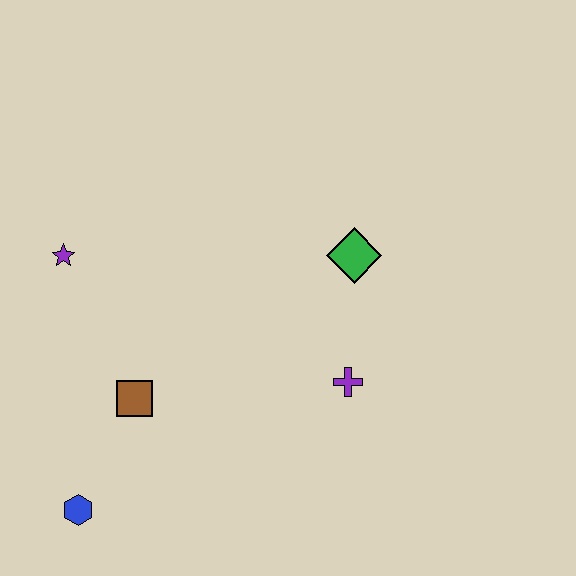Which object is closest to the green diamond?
The purple cross is closest to the green diamond.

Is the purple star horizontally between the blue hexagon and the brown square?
No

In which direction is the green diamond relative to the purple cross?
The green diamond is above the purple cross.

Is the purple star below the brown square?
No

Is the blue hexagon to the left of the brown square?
Yes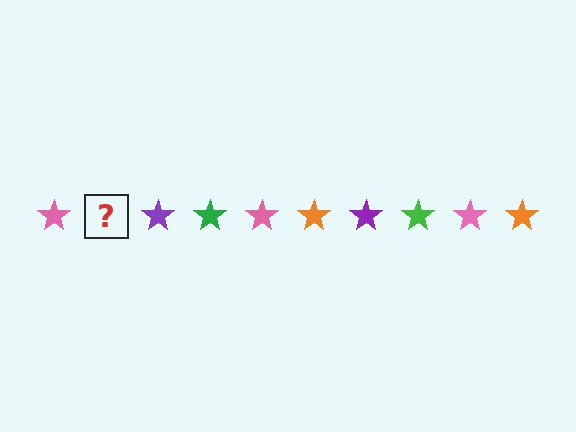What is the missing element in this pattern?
The missing element is an orange star.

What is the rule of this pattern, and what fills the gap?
The rule is that the pattern cycles through pink, orange, purple, green stars. The gap should be filled with an orange star.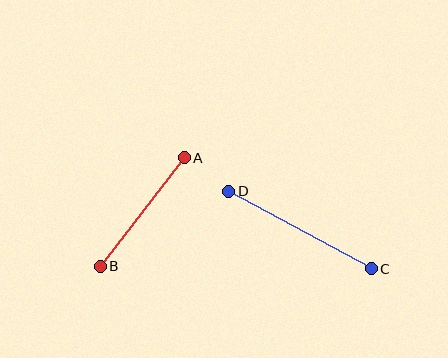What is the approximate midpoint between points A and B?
The midpoint is at approximately (142, 212) pixels.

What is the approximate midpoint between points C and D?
The midpoint is at approximately (300, 230) pixels.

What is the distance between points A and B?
The distance is approximately 137 pixels.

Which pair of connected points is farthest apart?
Points C and D are farthest apart.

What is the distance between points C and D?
The distance is approximately 162 pixels.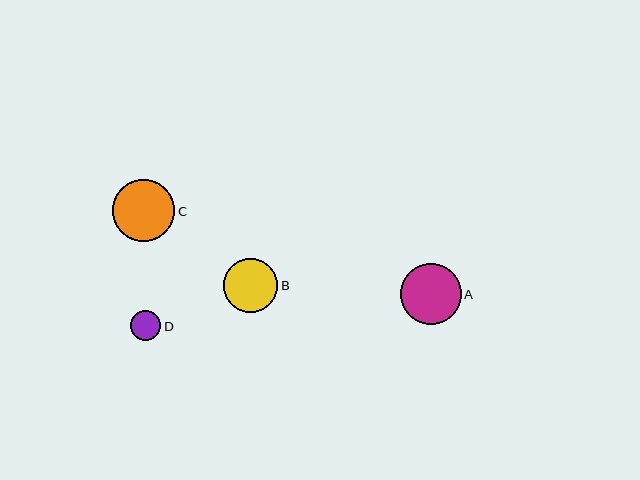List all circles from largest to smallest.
From largest to smallest: C, A, B, D.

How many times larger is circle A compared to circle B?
Circle A is approximately 1.1 times the size of circle B.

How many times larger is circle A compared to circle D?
Circle A is approximately 2.0 times the size of circle D.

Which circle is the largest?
Circle C is the largest with a size of approximately 63 pixels.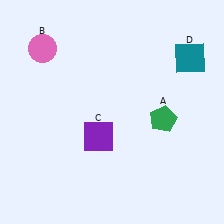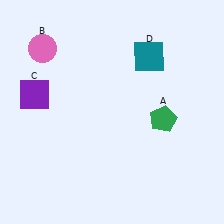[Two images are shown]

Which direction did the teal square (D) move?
The teal square (D) moved left.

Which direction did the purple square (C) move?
The purple square (C) moved left.